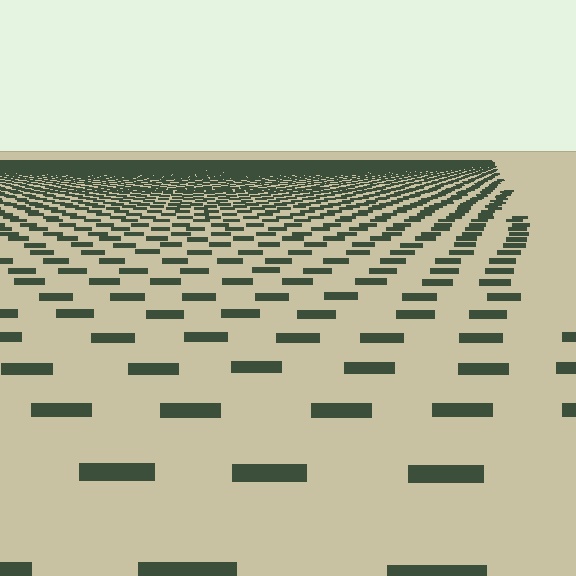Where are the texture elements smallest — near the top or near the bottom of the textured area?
Near the top.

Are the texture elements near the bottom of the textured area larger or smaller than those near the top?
Larger. Near the bottom, elements are closer to the viewer and appear at a bigger on-screen size.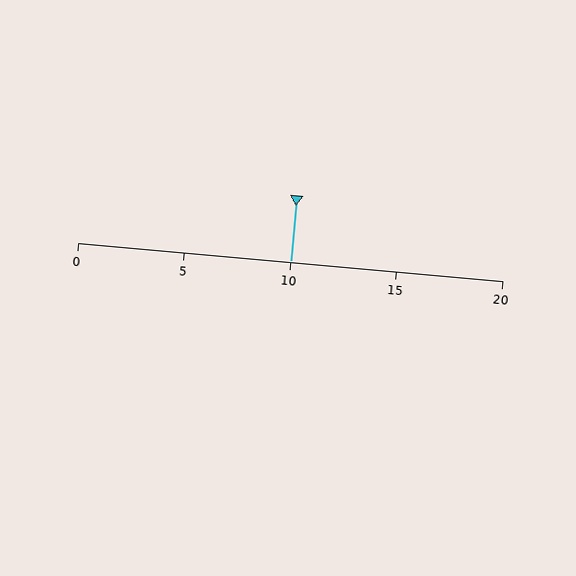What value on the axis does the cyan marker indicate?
The marker indicates approximately 10.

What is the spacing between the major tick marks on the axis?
The major ticks are spaced 5 apart.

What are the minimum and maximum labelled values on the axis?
The axis runs from 0 to 20.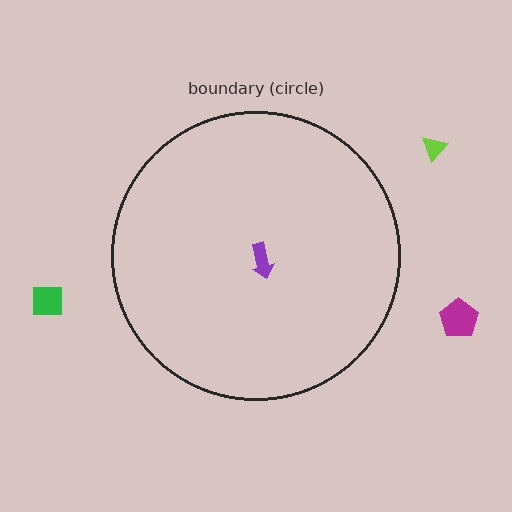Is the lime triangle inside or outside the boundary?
Outside.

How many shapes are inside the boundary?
1 inside, 3 outside.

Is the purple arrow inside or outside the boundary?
Inside.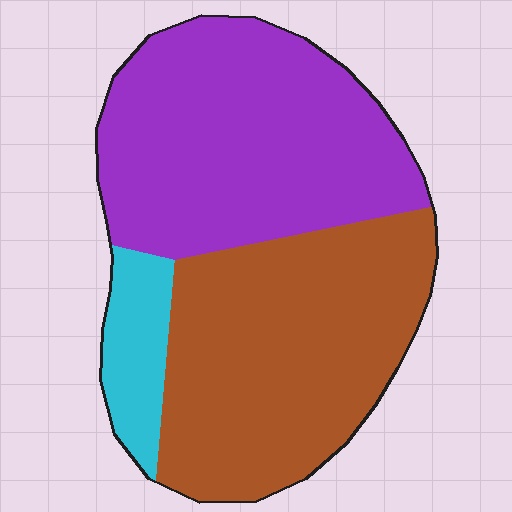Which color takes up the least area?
Cyan, at roughly 10%.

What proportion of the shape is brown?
Brown covers 45% of the shape.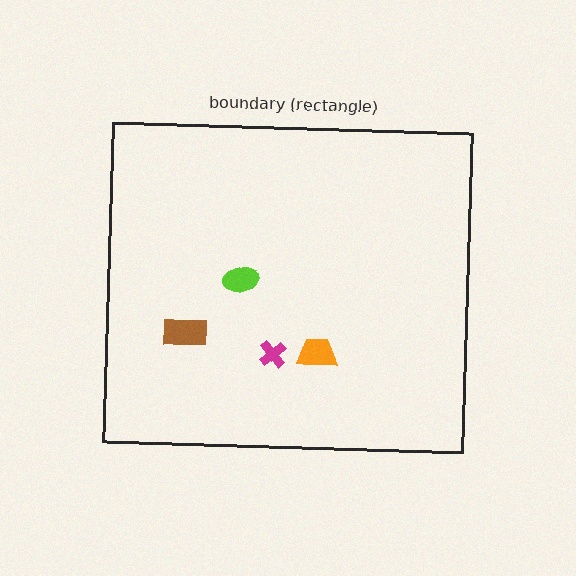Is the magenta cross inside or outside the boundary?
Inside.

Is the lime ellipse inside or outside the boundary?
Inside.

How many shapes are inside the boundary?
4 inside, 0 outside.